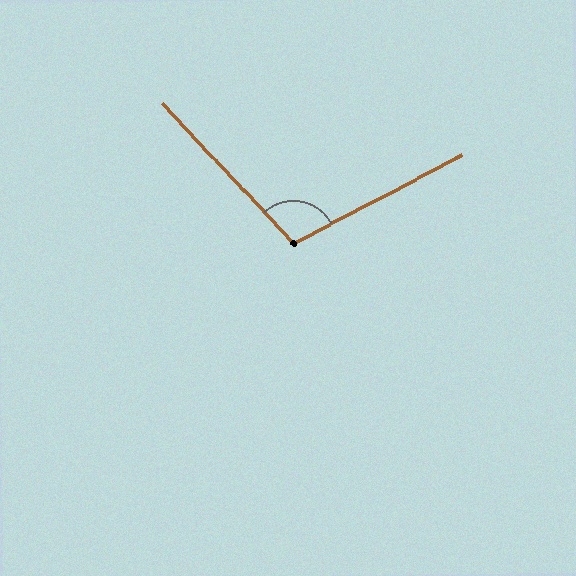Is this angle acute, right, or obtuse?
It is obtuse.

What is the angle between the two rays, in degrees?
Approximately 106 degrees.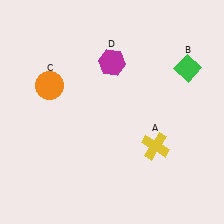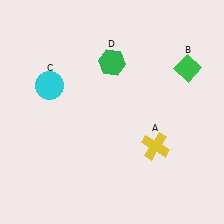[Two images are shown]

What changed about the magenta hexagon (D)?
In Image 1, D is magenta. In Image 2, it changed to green.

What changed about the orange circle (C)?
In Image 1, C is orange. In Image 2, it changed to cyan.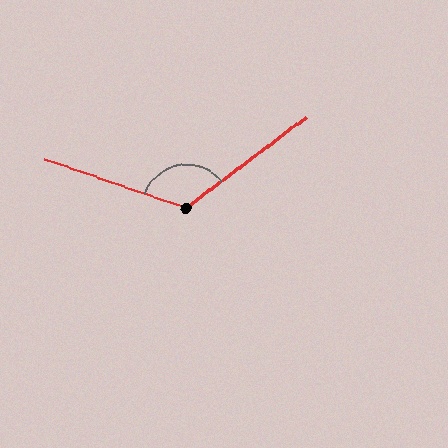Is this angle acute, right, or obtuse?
It is obtuse.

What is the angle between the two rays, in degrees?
Approximately 124 degrees.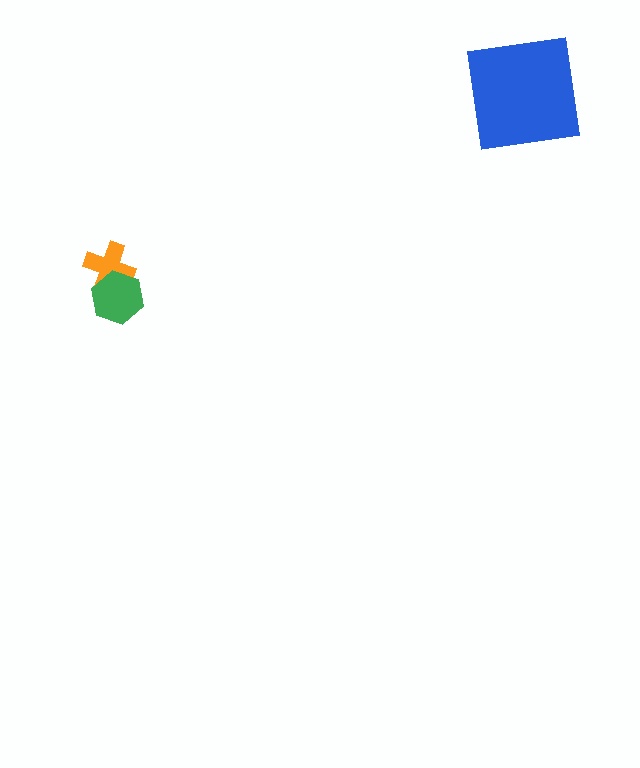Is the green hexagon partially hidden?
No, no other shape covers it.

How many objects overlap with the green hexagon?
1 object overlaps with the green hexagon.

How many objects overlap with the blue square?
0 objects overlap with the blue square.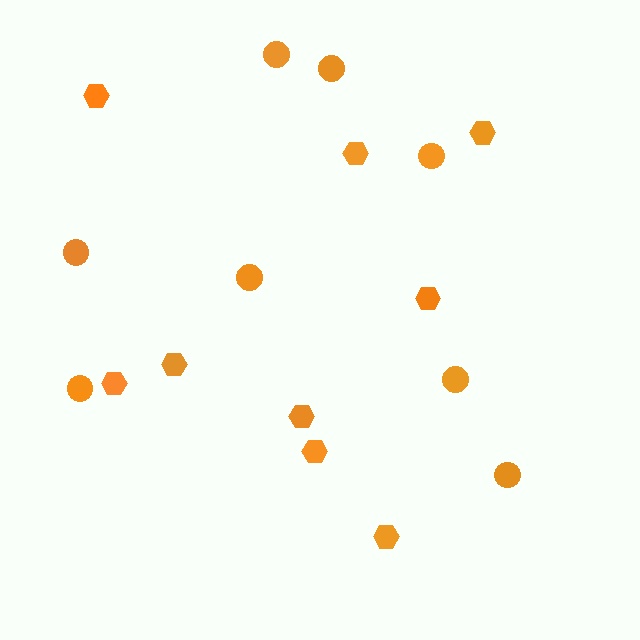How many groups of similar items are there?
There are 2 groups: one group of hexagons (9) and one group of circles (8).